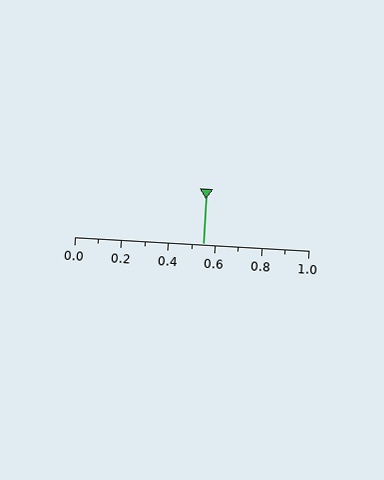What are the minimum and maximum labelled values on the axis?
The axis runs from 0.0 to 1.0.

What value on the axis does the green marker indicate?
The marker indicates approximately 0.55.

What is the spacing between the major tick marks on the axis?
The major ticks are spaced 0.2 apart.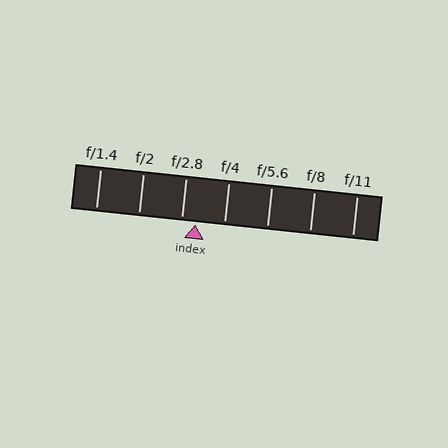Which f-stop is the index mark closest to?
The index mark is closest to f/2.8.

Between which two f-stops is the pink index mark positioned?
The index mark is between f/2.8 and f/4.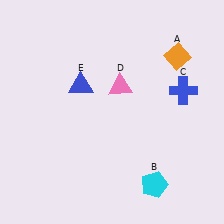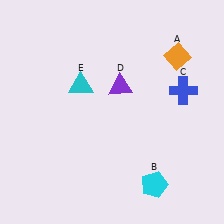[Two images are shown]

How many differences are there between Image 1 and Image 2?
There are 2 differences between the two images.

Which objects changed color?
D changed from pink to purple. E changed from blue to cyan.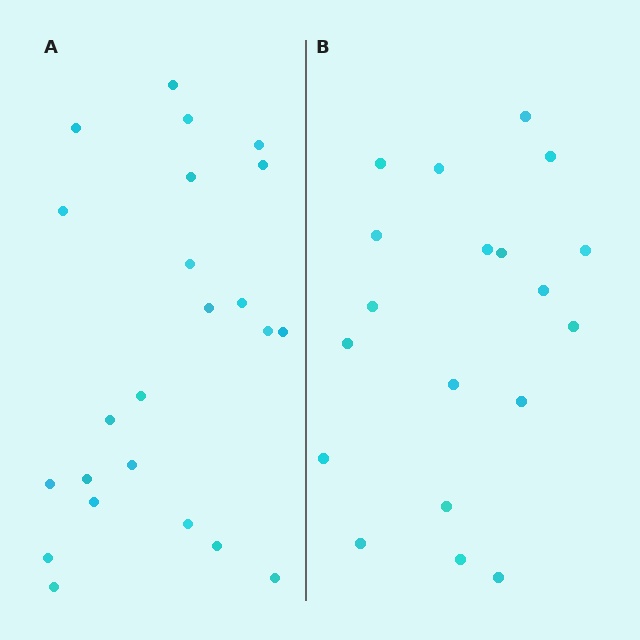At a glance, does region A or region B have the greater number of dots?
Region A (the left region) has more dots.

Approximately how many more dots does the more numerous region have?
Region A has about 4 more dots than region B.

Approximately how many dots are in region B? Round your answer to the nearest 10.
About 20 dots. (The exact count is 19, which rounds to 20.)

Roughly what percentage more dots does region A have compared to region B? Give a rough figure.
About 20% more.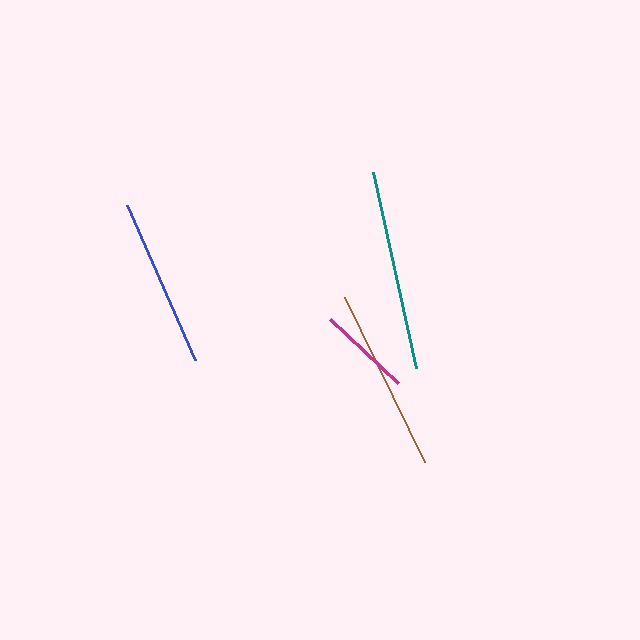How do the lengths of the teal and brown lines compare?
The teal and brown lines are approximately the same length.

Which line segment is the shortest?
The magenta line is the shortest at approximately 94 pixels.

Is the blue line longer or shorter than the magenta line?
The blue line is longer than the magenta line.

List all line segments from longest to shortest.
From longest to shortest: teal, brown, blue, magenta.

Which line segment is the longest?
The teal line is the longest at approximately 200 pixels.